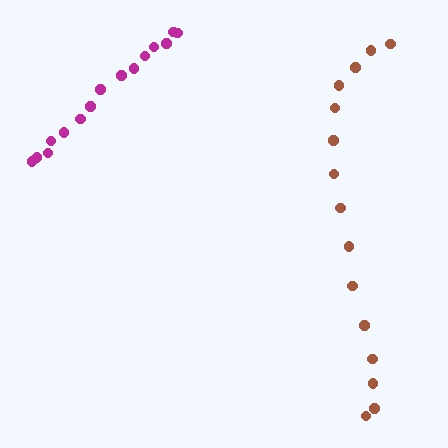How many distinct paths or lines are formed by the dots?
There are 2 distinct paths.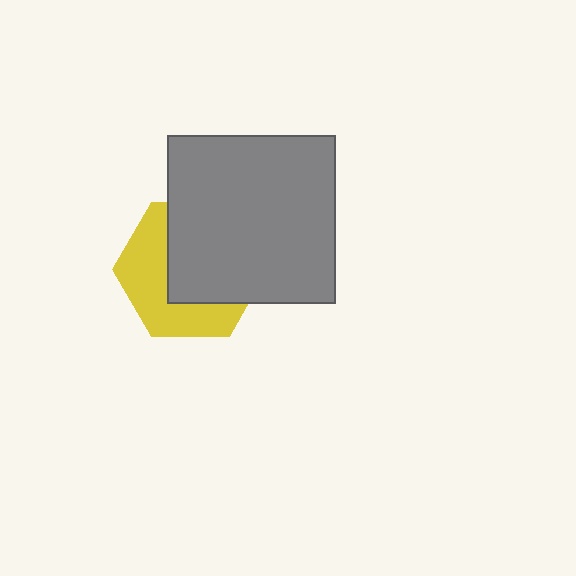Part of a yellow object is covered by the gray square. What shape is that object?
It is a hexagon.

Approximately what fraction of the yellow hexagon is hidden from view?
Roughly 54% of the yellow hexagon is hidden behind the gray square.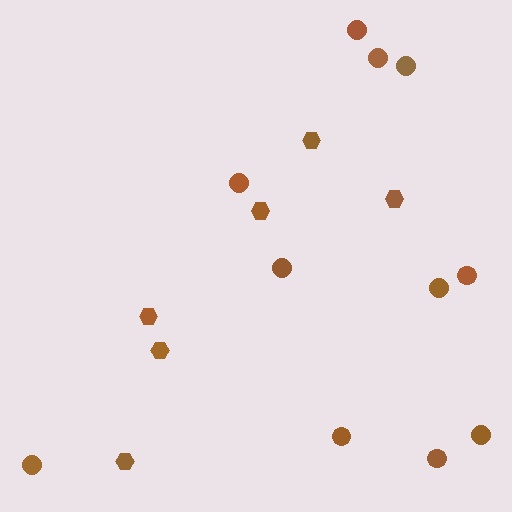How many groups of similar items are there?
There are 2 groups: one group of hexagons (6) and one group of circles (11).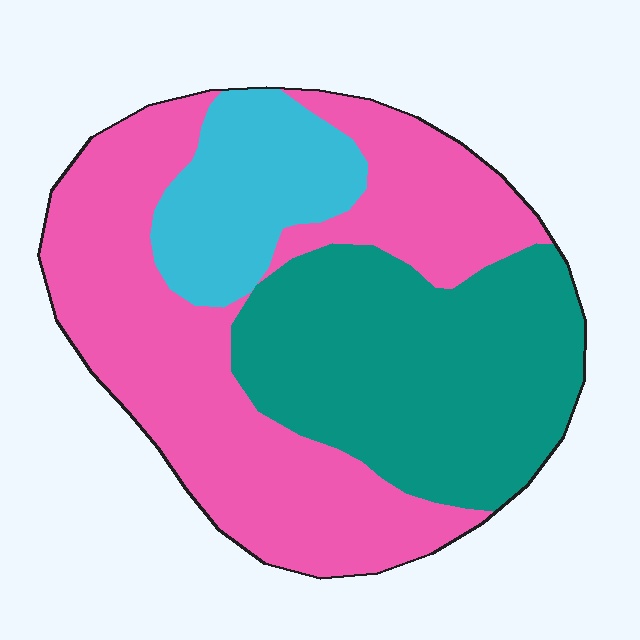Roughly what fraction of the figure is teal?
Teal takes up between a quarter and a half of the figure.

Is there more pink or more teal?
Pink.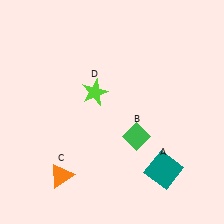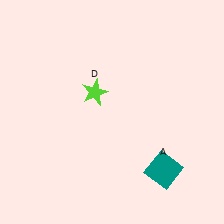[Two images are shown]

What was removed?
The orange triangle (C), the green diamond (B) were removed in Image 2.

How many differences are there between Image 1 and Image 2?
There are 2 differences between the two images.